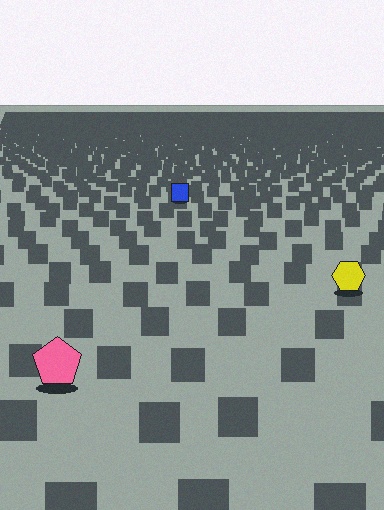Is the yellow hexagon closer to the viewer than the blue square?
Yes. The yellow hexagon is closer — you can tell from the texture gradient: the ground texture is coarser near it.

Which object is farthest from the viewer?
The blue square is farthest from the viewer. It appears smaller and the ground texture around it is denser.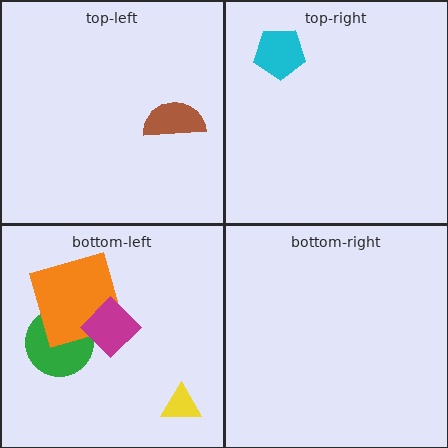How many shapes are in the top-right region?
1.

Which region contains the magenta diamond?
The bottom-left region.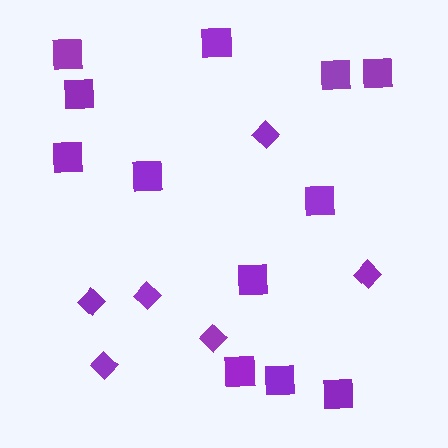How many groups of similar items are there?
There are 2 groups: one group of diamonds (6) and one group of squares (12).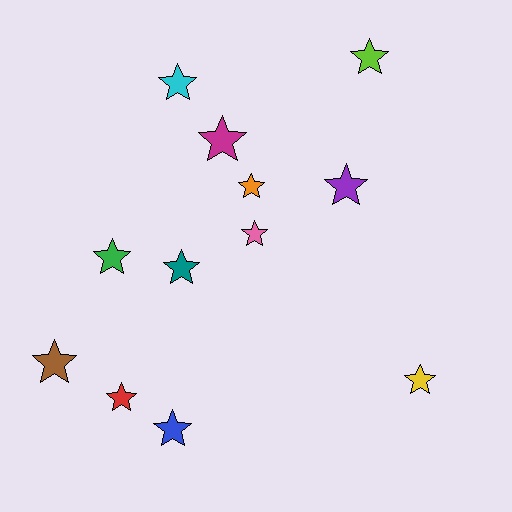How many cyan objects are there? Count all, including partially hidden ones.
There is 1 cyan object.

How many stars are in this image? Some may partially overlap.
There are 12 stars.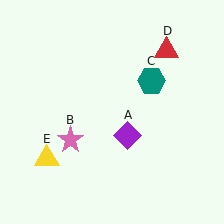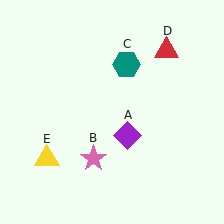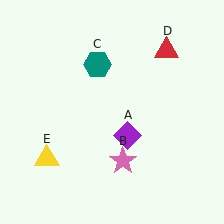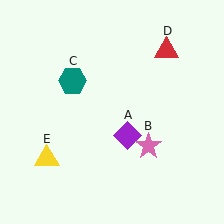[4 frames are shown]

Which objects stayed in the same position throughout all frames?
Purple diamond (object A) and red triangle (object D) and yellow triangle (object E) remained stationary.